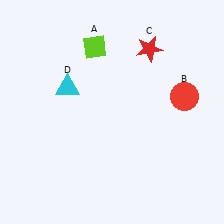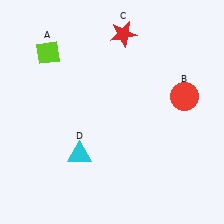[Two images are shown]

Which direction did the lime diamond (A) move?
The lime diamond (A) moved left.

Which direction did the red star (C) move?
The red star (C) moved left.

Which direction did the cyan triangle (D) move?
The cyan triangle (D) moved down.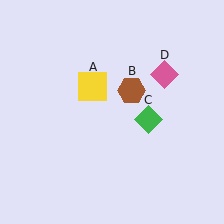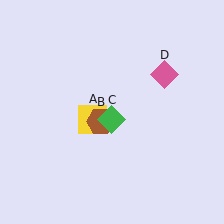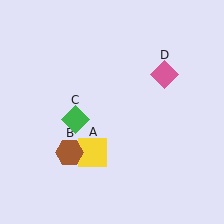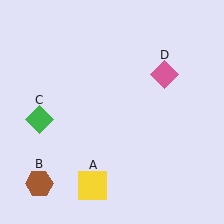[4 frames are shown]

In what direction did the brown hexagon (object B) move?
The brown hexagon (object B) moved down and to the left.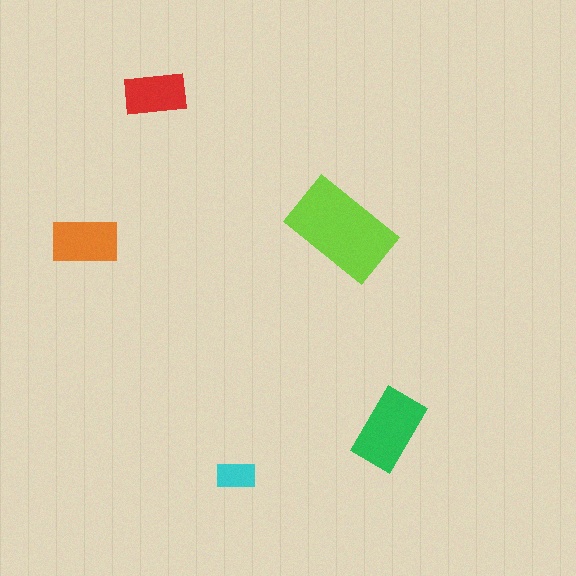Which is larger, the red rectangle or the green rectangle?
The green one.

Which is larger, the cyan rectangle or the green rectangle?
The green one.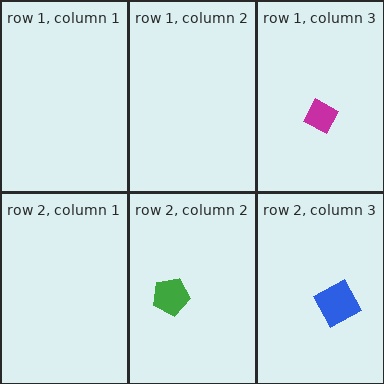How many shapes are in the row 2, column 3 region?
1.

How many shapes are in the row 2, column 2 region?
1.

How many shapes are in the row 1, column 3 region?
1.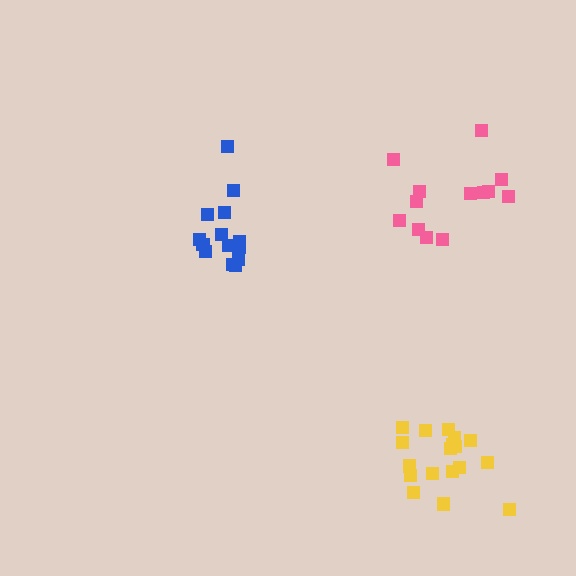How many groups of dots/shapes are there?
There are 3 groups.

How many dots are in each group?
Group 1: 14 dots, Group 2: 13 dots, Group 3: 18 dots (45 total).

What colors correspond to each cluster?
The clusters are colored: blue, pink, yellow.